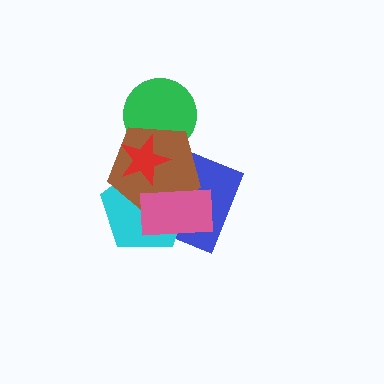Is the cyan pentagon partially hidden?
Yes, it is partially covered by another shape.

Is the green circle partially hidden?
Yes, it is partially covered by another shape.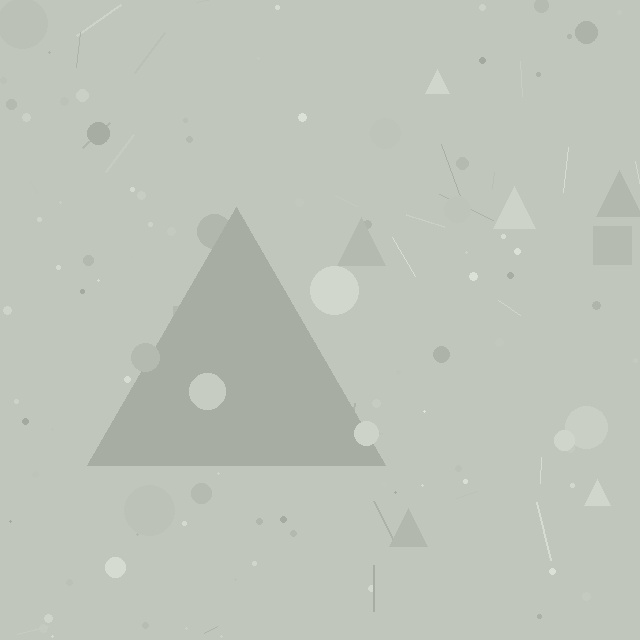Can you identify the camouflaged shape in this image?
The camouflaged shape is a triangle.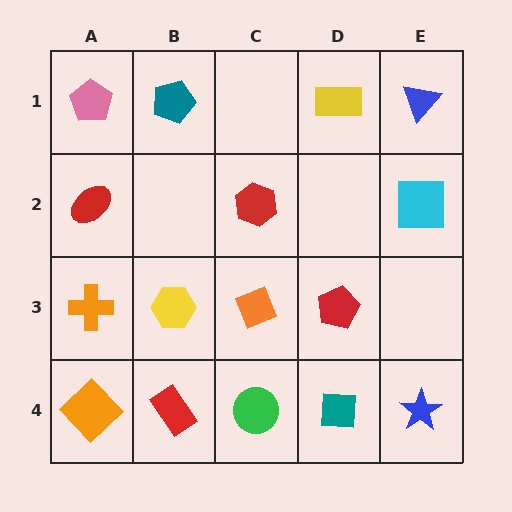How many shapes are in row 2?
3 shapes.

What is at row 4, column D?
A teal square.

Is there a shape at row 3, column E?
No, that cell is empty.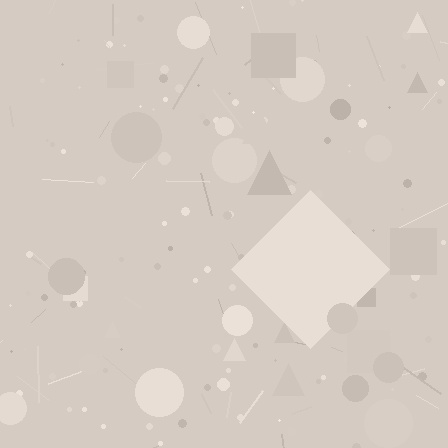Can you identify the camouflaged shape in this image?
The camouflaged shape is a diamond.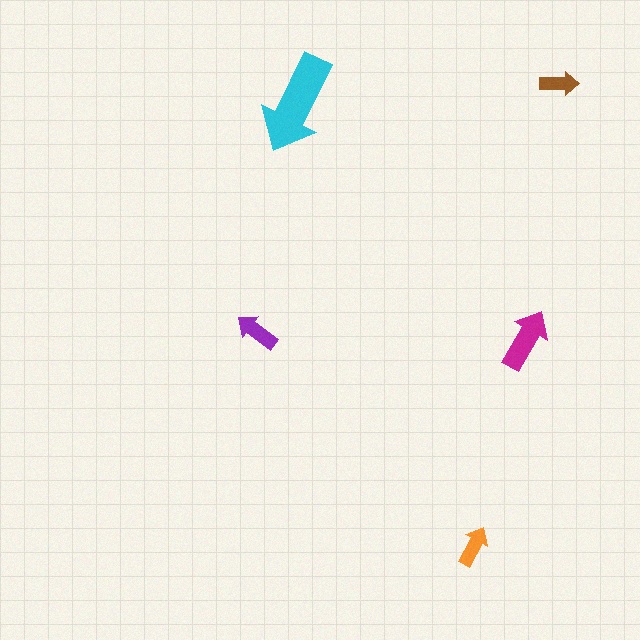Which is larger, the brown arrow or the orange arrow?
The orange one.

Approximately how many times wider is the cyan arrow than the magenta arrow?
About 1.5 times wider.